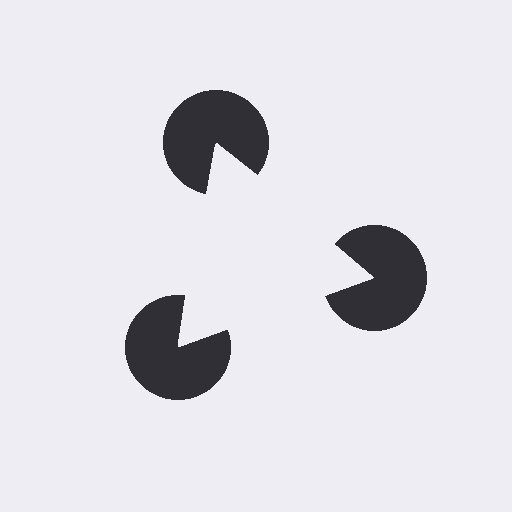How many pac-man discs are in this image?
There are 3 — one at each vertex of the illusory triangle.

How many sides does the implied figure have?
3 sides.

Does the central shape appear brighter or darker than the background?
It typically appears slightly brighter than the background, even though no actual brightness change is drawn.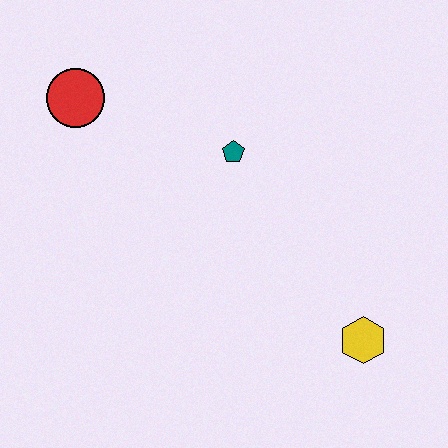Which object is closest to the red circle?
The teal pentagon is closest to the red circle.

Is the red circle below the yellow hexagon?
No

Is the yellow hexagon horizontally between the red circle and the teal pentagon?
No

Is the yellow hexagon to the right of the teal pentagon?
Yes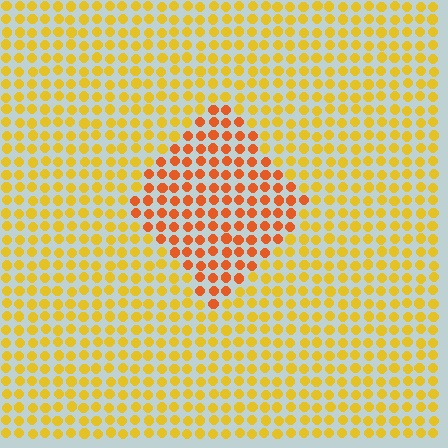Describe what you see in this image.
The image is filled with small yellow elements in a uniform arrangement. A diamond-shaped region is visible where the elements are tinted to a slightly different hue, forming a subtle color boundary.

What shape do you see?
I see a diamond.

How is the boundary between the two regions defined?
The boundary is defined purely by a slight shift in hue (about 32 degrees). Spacing, size, and orientation are identical on both sides.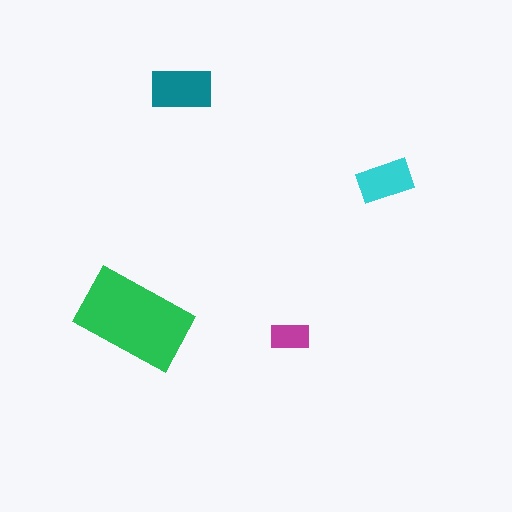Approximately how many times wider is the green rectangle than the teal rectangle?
About 2 times wider.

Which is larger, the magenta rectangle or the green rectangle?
The green one.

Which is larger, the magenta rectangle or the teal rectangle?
The teal one.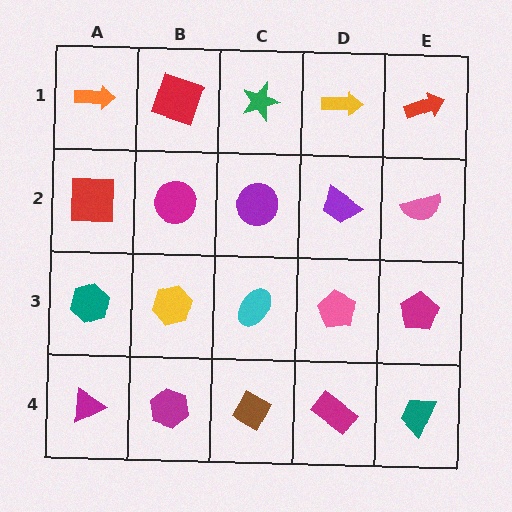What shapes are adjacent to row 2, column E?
A red arrow (row 1, column E), a magenta pentagon (row 3, column E), a purple trapezoid (row 2, column D).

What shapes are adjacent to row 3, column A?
A red square (row 2, column A), a magenta triangle (row 4, column A), a yellow hexagon (row 3, column B).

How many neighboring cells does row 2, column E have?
3.